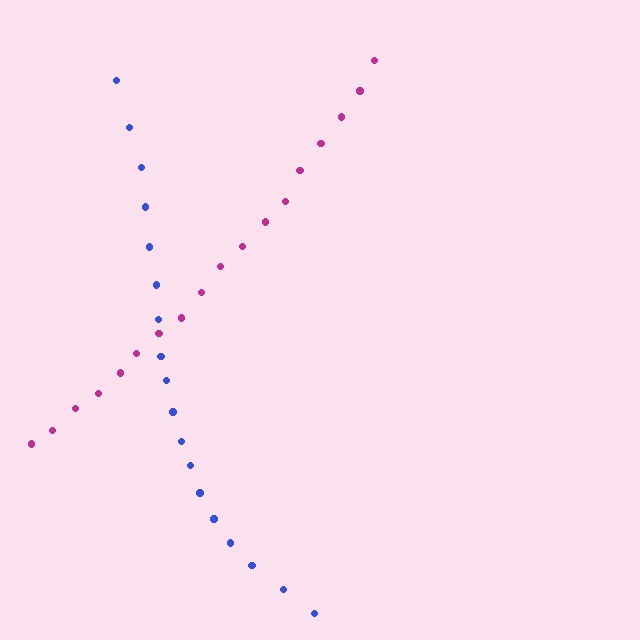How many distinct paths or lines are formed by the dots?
There are 2 distinct paths.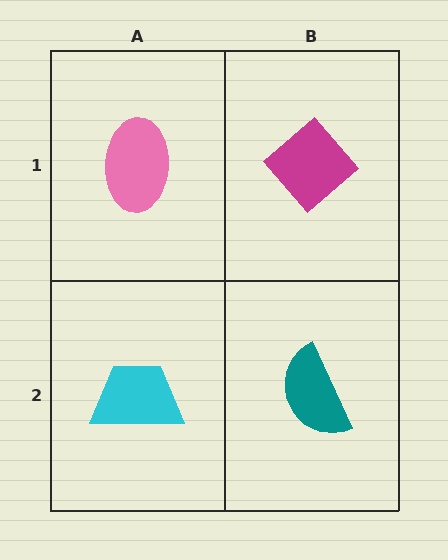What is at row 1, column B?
A magenta diamond.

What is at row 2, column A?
A cyan trapezoid.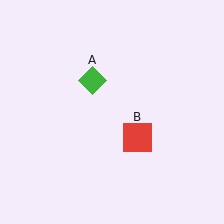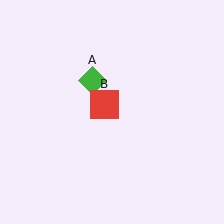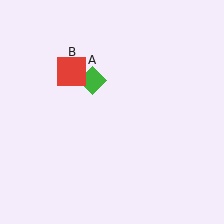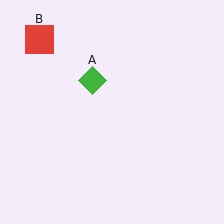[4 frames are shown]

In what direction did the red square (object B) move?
The red square (object B) moved up and to the left.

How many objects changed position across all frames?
1 object changed position: red square (object B).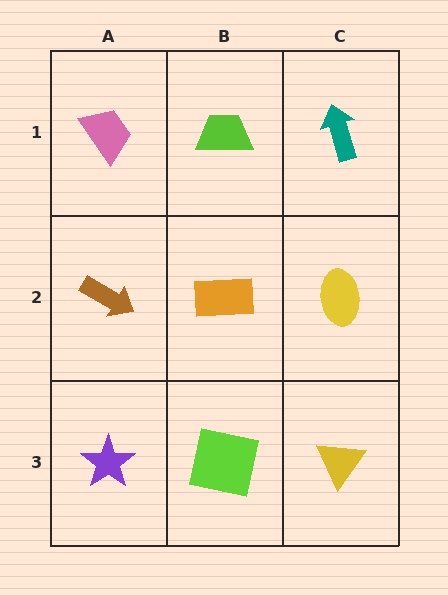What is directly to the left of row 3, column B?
A purple star.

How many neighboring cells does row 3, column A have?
2.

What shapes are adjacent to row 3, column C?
A yellow ellipse (row 2, column C), a lime square (row 3, column B).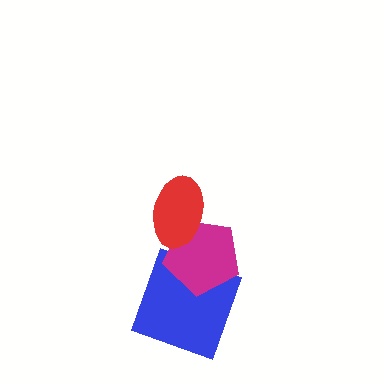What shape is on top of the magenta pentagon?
The red ellipse is on top of the magenta pentagon.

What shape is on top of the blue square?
The magenta pentagon is on top of the blue square.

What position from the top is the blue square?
The blue square is 3rd from the top.